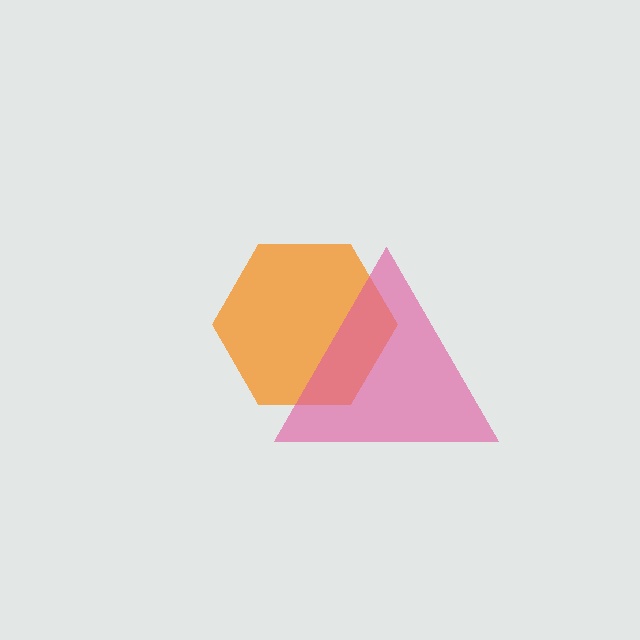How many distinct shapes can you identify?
There are 2 distinct shapes: an orange hexagon, a pink triangle.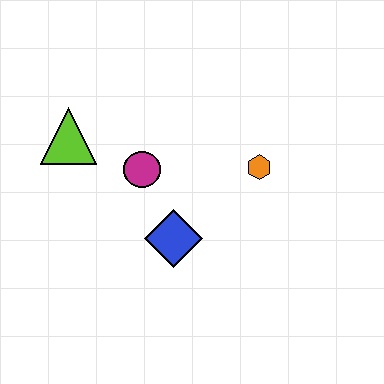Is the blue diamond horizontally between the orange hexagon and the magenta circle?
Yes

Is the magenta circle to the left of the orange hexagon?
Yes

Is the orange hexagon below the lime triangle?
Yes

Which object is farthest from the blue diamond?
The lime triangle is farthest from the blue diamond.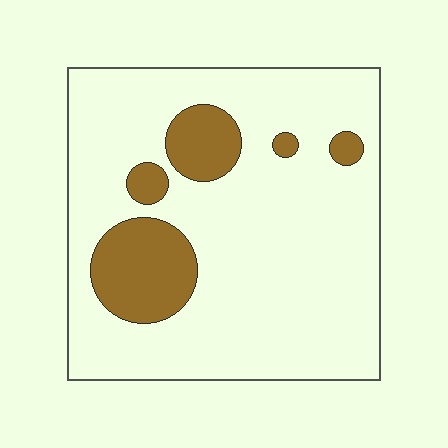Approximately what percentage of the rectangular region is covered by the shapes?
Approximately 15%.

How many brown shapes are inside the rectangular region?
5.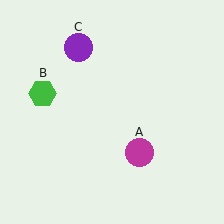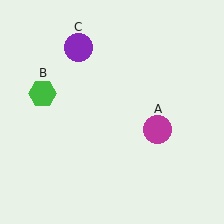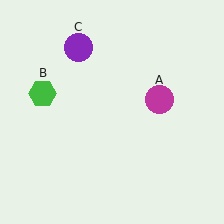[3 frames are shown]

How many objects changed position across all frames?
1 object changed position: magenta circle (object A).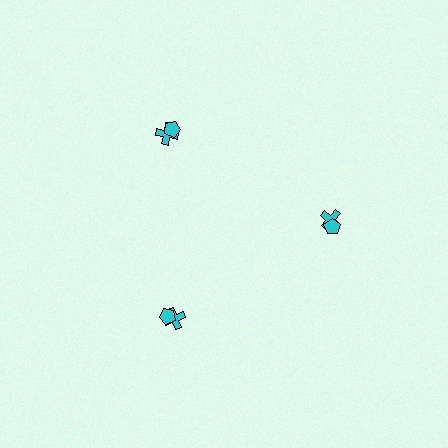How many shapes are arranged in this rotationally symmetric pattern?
There are 6 shapes, arranged in 3 groups of 2.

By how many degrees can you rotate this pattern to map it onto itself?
The pattern maps onto itself every 120 degrees of rotation.